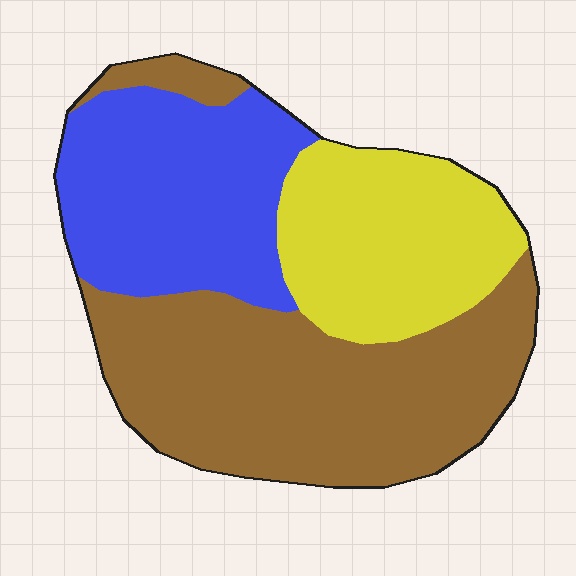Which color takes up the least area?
Yellow, at roughly 25%.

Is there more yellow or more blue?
Blue.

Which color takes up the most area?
Brown, at roughly 45%.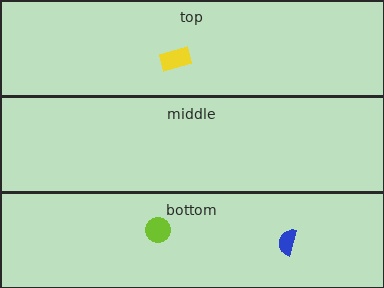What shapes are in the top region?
The yellow rectangle.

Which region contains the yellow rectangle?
The top region.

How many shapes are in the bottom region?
2.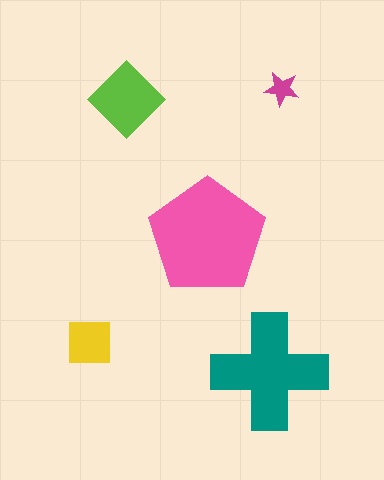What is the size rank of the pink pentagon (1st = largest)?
1st.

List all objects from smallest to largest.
The magenta star, the yellow square, the lime diamond, the teal cross, the pink pentagon.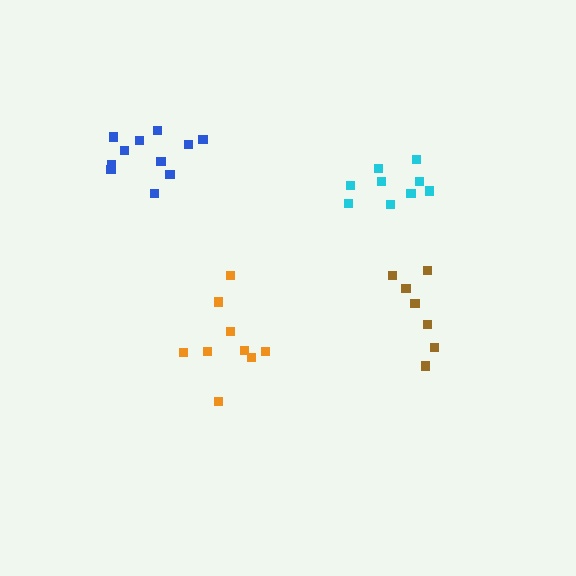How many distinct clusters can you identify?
There are 4 distinct clusters.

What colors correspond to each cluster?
The clusters are colored: brown, orange, blue, cyan.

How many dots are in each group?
Group 1: 7 dots, Group 2: 9 dots, Group 3: 11 dots, Group 4: 9 dots (36 total).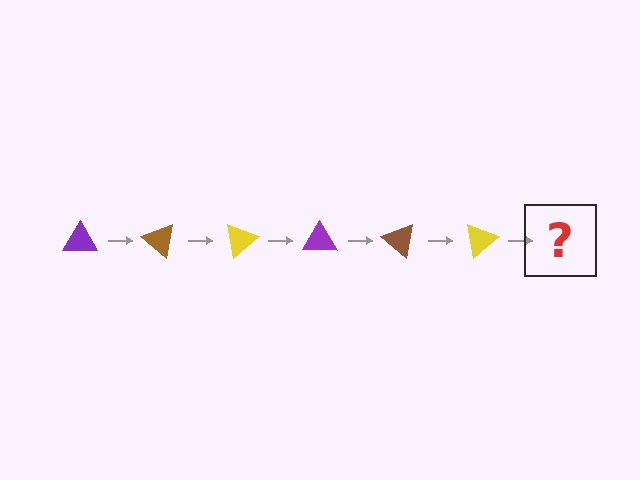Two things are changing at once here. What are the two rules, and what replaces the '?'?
The two rules are that it rotates 40 degrees each step and the color cycles through purple, brown, and yellow. The '?' should be a purple triangle, rotated 240 degrees from the start.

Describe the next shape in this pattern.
It should be a purple triangle, rotated 240 degrees from the start.